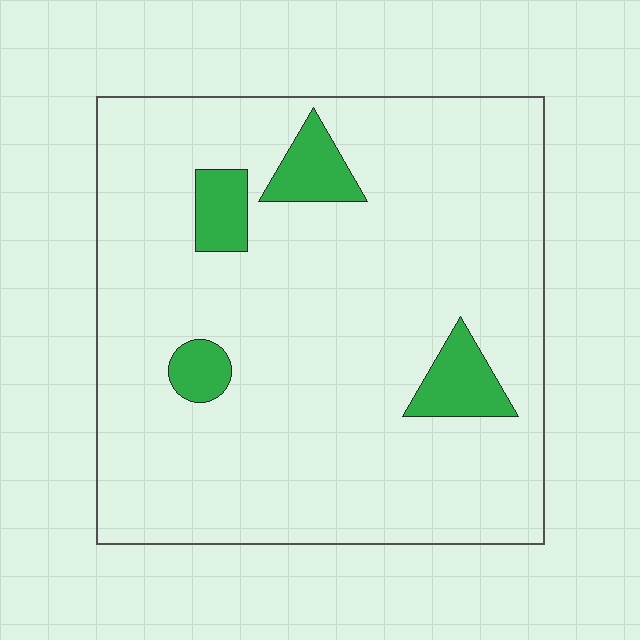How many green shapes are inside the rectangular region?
4.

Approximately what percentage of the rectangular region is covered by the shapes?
Approximately 10%.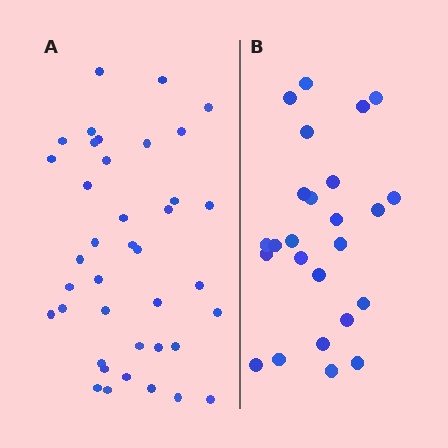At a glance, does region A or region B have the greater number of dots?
Region A (the left region) has more dots.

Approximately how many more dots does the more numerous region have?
Region A has approximately 15 more dots than region B.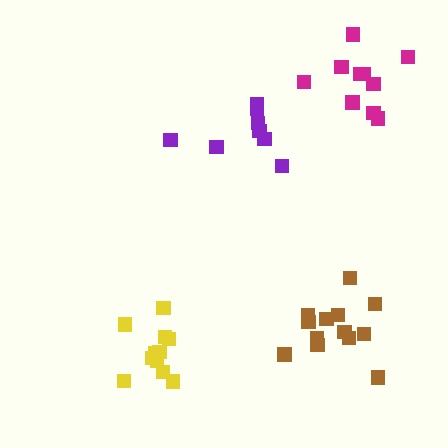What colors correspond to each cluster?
The clusters are colored: yellow, purple, magenta, brown.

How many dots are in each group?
Group 1: 11 dots, Group 2: 8 dots, Group 3: 10 dots, Group 4: 13 dots (42 total).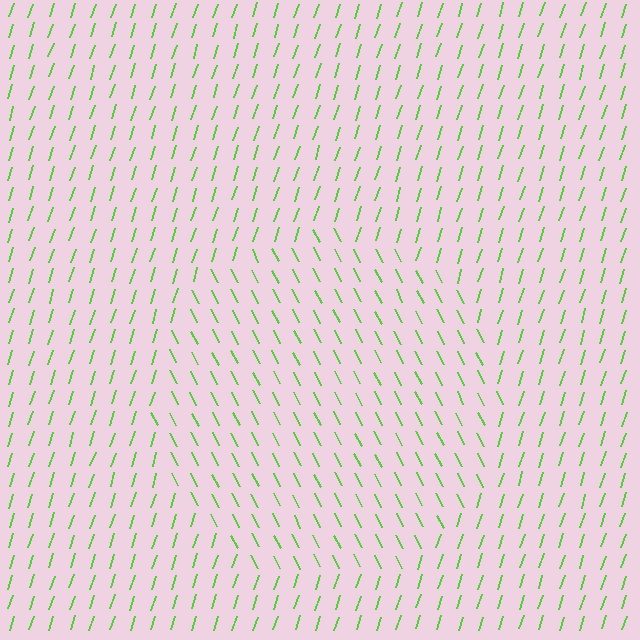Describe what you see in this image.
The image is filled with small lime line segments. A circle region in the image has lines oriented differently from the surrounding lines, creating a visible texture boundary.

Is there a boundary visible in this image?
Yes, there is a texture boundary formed by a change in line orientation.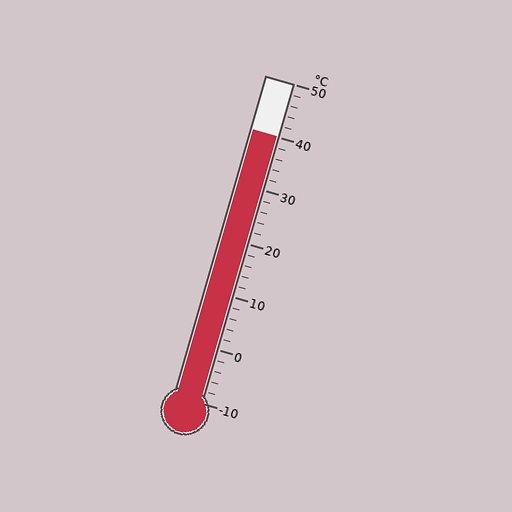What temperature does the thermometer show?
The thermometer shows approximately 40°C.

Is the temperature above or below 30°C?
The temperature is above 30°C.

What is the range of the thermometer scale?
The thermometer scale ranges from -10°C to 50°C.